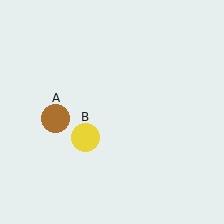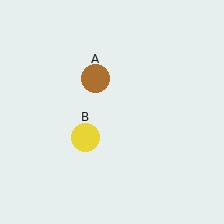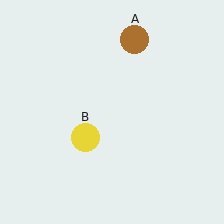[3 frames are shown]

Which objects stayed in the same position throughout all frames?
Yellow circle (object B) remained stationary.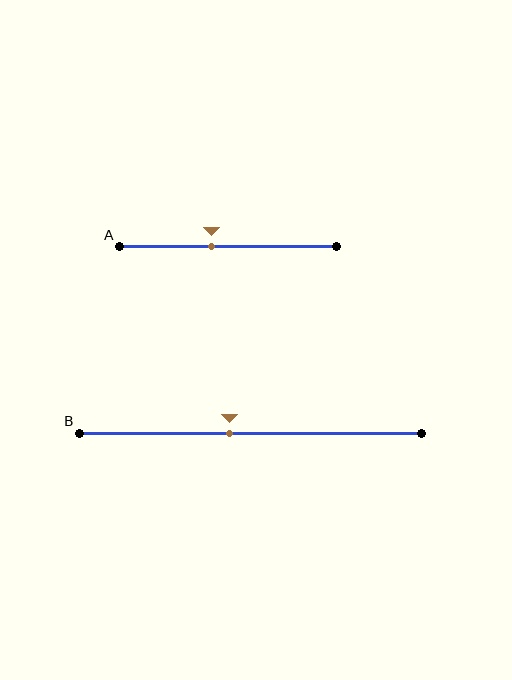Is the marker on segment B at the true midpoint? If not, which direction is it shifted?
No, the marker on segment B is shifted to the left by about 6% of the segment length.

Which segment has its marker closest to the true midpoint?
Segment B has its marker closest to the true midpoint.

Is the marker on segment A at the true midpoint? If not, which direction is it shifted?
No, the marker on segment A is shifted to the left by about 7% of the segment length.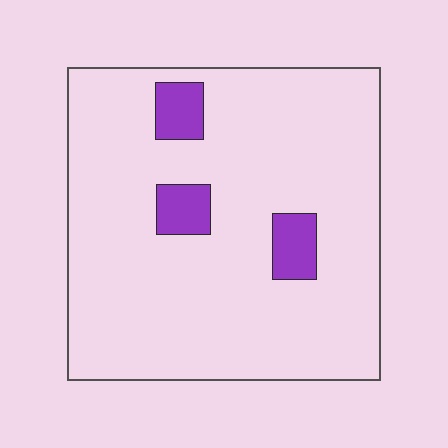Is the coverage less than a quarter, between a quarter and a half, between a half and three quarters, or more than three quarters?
Less than a quarter.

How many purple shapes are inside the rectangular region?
3.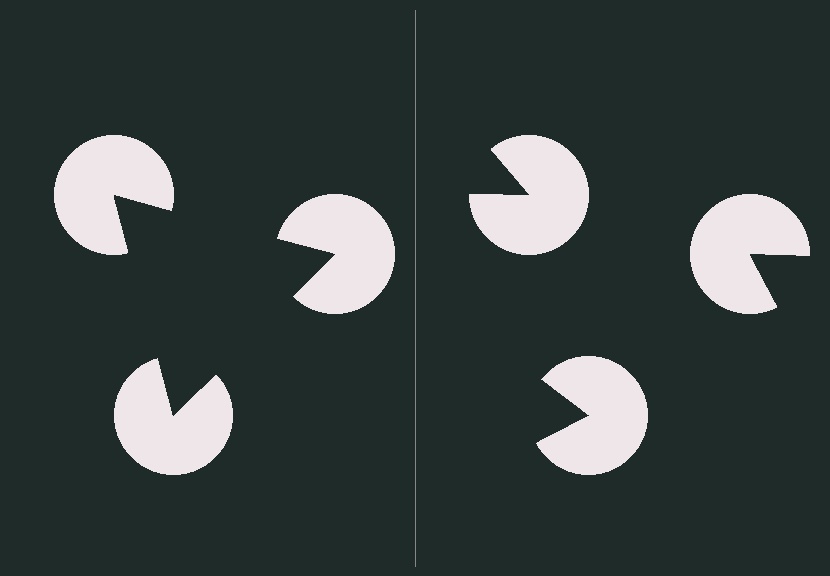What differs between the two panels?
The pac-man discs are positioned identically on both sides; only the wedge orientations differ. On the left they align to a triangle; on the right they are misaligned.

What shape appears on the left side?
An illusory triangle.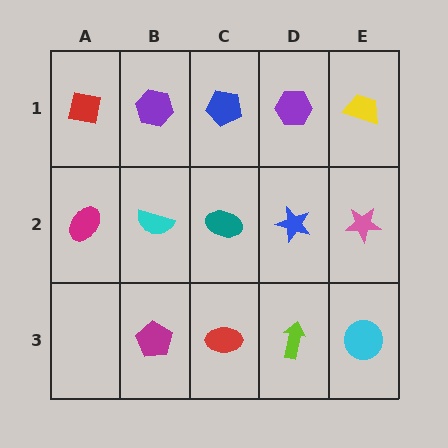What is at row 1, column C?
A blue pentagon.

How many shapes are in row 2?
5 shapes.